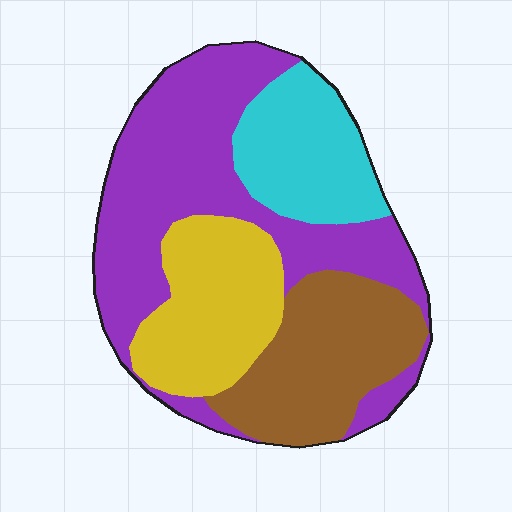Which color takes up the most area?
Purple, at roughly 40%.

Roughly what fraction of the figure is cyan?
Cyan takes up about one sixth (1/6) of the figure.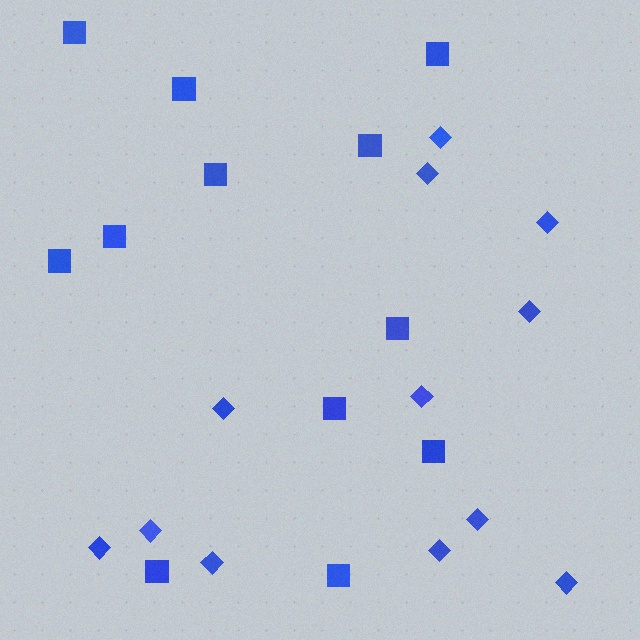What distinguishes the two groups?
There are 2 groups: one group of squares (12) and one group of diamonds (12).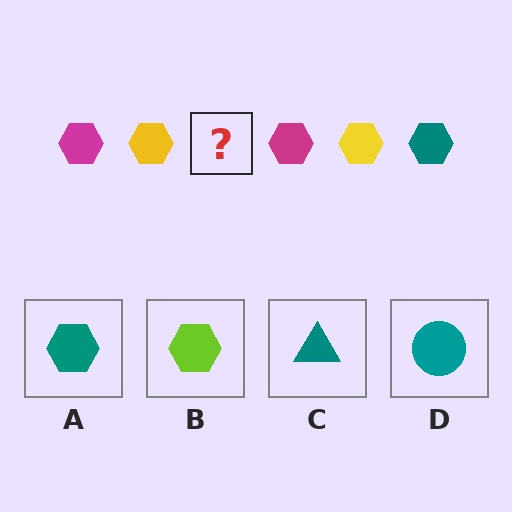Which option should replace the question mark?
Option A.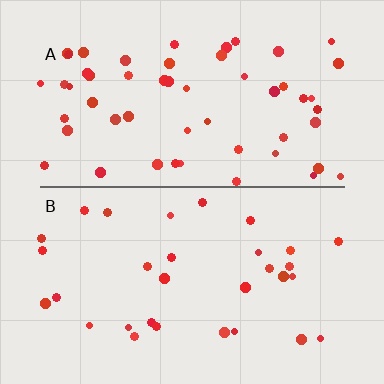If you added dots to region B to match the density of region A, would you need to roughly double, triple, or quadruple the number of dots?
Approximately double.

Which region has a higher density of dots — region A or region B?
A (the top).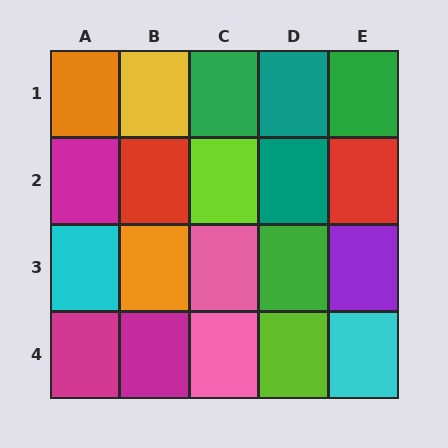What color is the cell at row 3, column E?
Purple.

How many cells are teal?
2 cells are teal.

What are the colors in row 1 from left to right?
Orange, yellow, green, teal, green.